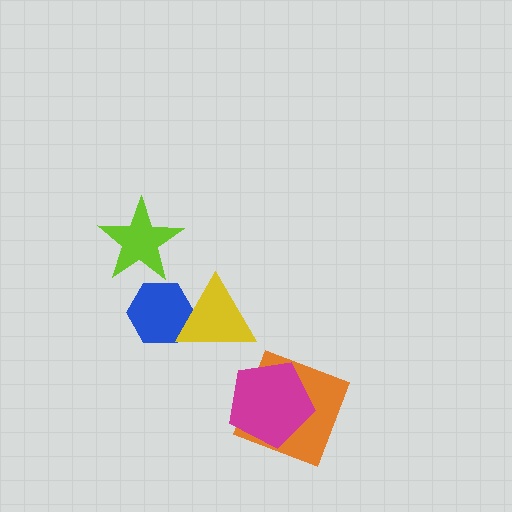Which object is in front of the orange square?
The magenta pentagon is in front of the orange square.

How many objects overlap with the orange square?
1 object overlaps with the orange square.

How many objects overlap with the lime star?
0 objects overlap with the lime star.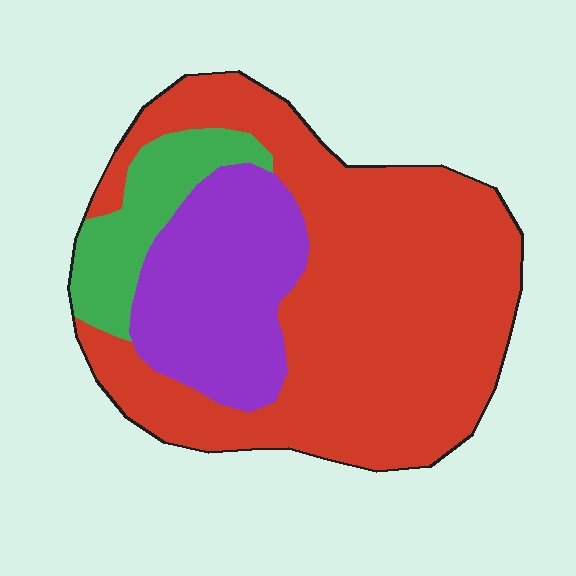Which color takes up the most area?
Red, at roughly 65%.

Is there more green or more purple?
Purple.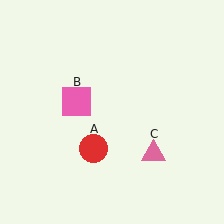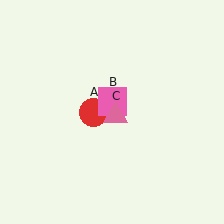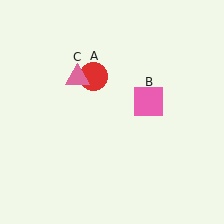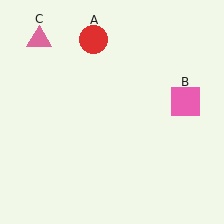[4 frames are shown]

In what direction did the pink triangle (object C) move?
The pink triangle (object C) moved up and to the left.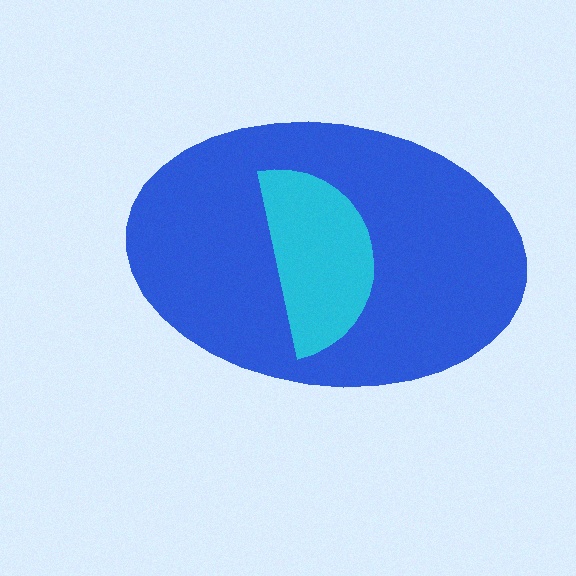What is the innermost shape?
The cyan semicircle.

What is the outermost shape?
The blue ellipse.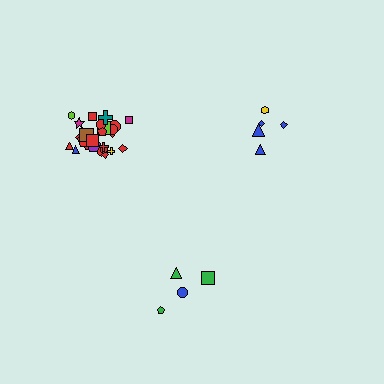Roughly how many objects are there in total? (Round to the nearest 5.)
Roughly 35 objects in total.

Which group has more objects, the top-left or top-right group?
The top-left group.